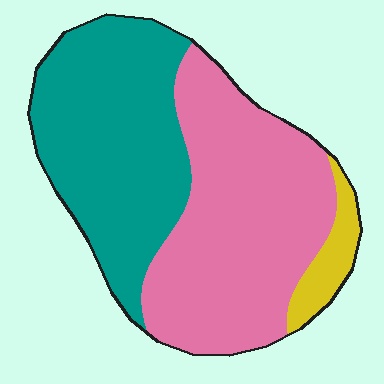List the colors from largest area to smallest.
From largest to smallest: pink, teal, yellow.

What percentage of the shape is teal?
Teal takes up between a quarter and a half of the shape.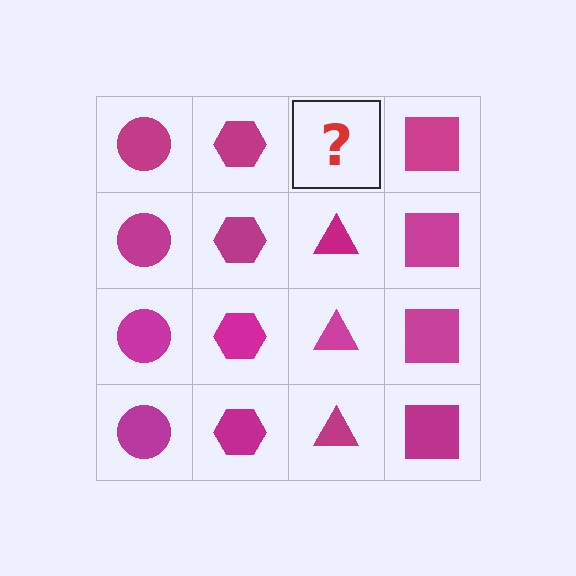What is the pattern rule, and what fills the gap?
The rule is that each column has a consistent shape. The gap should be filled with a magenta triangle.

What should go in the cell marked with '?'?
The missing cell should contain a magenta triangle.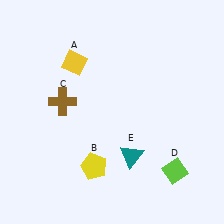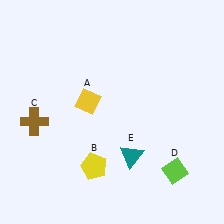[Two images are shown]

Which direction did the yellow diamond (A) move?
The yellow diamond (A) moved down.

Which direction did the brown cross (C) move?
The brown cross (C) moved left.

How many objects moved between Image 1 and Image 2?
2 objects moved between the two images.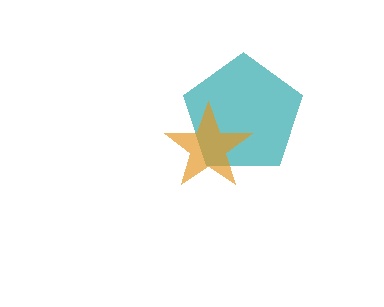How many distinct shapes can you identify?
There are 2 distinct shapes: a teal pentagon, an orange star.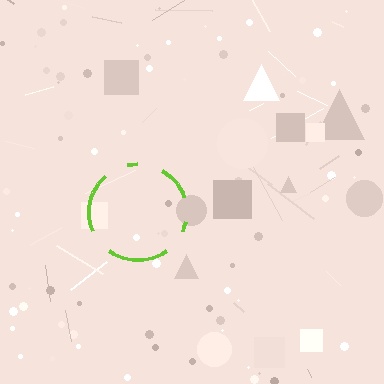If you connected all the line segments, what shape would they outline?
They would outline a circle.